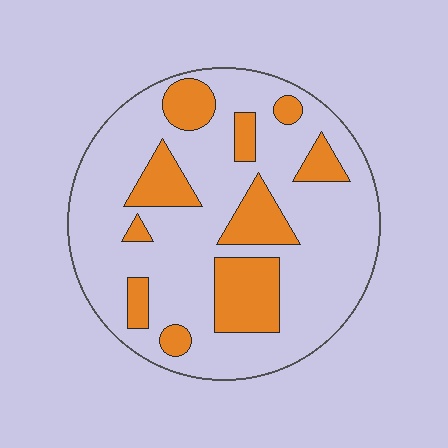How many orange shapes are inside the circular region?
10.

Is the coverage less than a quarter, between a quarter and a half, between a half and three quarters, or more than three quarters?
Less than a quarter.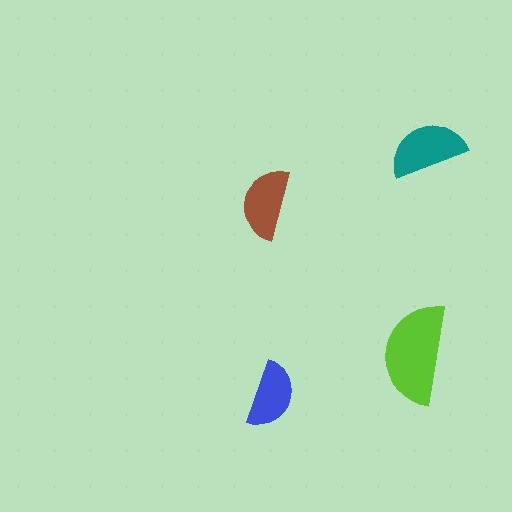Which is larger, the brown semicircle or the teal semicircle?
The teal one.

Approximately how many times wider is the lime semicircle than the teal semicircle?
About 1.5 times wider.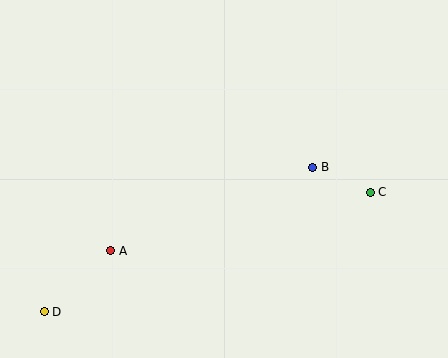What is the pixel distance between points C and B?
The distance between C and B is 63 pixels.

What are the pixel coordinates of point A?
Point A is at (111, 251).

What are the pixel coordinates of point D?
Point D is at (44, 312).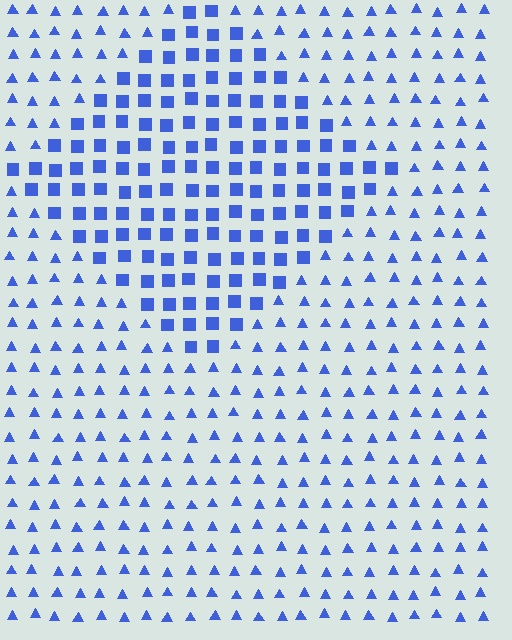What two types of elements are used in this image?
The image uses squares inside the diamond region and triangles outside it.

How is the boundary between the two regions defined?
The boundary is defined by a change in element shape: squares inside vs. triangles outside. All elements share the same color and spacing.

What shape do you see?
I see a diamond.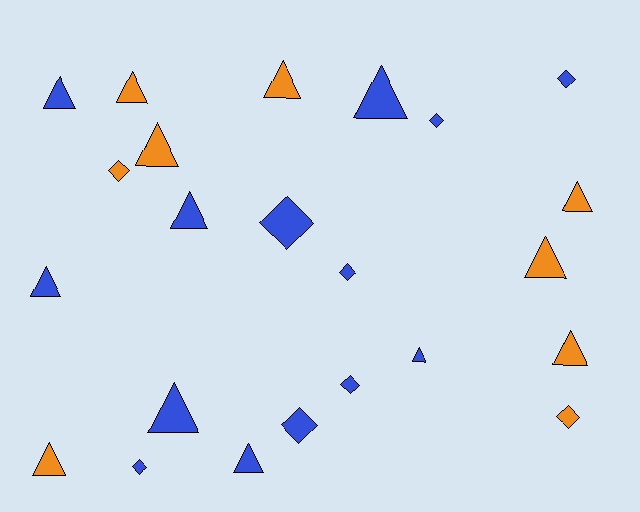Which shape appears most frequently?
Triangle, with 14 objects.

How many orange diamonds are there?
There are 2 orange diamonds.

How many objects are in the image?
There are 23 objects.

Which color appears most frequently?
Blue, with 14 objects.